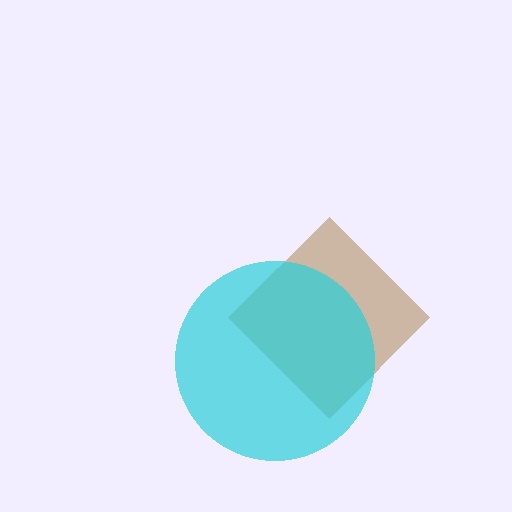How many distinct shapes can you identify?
There are 2 distinct shapes: a brown diamond, a cyan circle.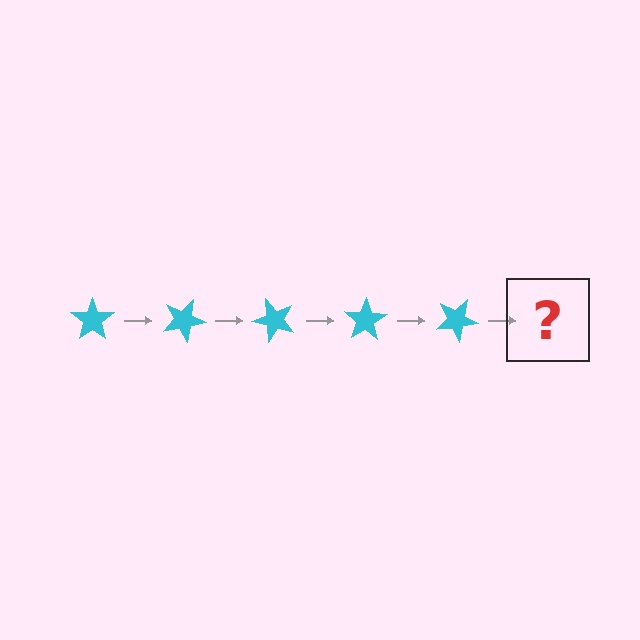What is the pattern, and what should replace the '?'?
The pattern is that the star rotates 25 degrees each step. The '?' should be a cyan star rotated 125 degrees.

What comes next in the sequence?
The next element should be a cyan star rotated 125 degrees.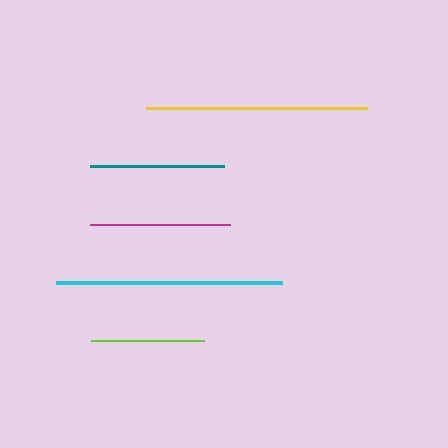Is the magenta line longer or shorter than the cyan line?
The cyan line is longer than the magenta line.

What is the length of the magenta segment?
The magenta segment is approximately 140 pixels long.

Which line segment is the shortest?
The lime line is the shortest at approximately 113 pixels.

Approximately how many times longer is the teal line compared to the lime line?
The teal line is approximately 1.2 times the length of the lime line.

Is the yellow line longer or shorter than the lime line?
The yellow line is longer than the lime line.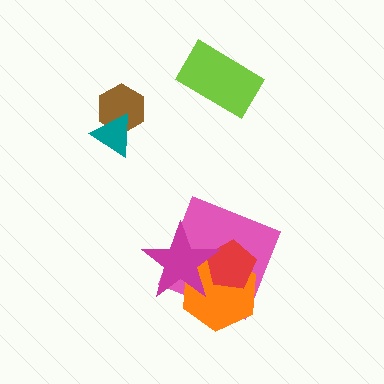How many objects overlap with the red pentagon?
3 objects overlap with the red pentagon.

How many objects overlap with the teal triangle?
1 object overlaps with the teal triangle.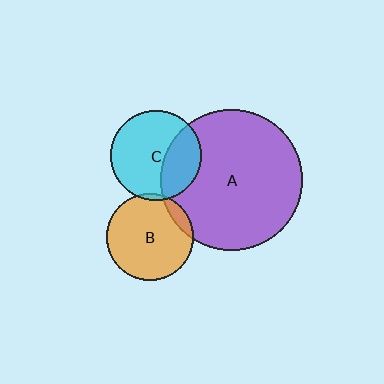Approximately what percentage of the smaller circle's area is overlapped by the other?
Approximately 30%.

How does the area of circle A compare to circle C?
Approximately 2.4 times.